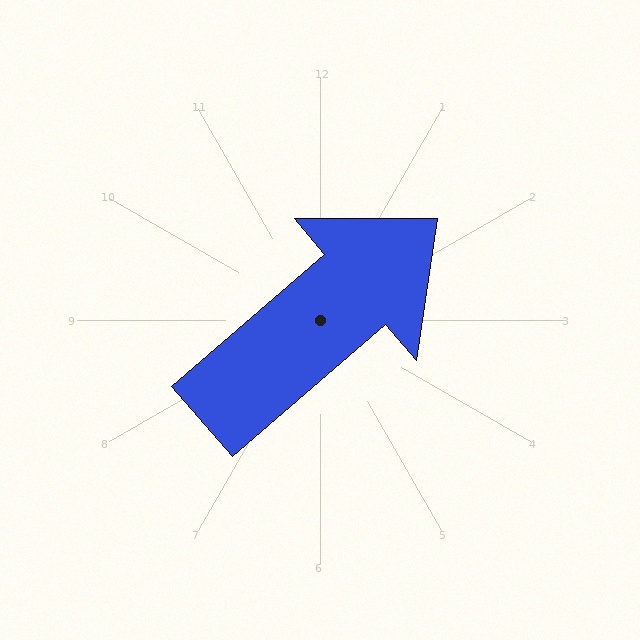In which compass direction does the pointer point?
Northeast.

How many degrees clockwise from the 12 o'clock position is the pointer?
Approximately 49 degrees.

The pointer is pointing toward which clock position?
Roughly 2 o'clock.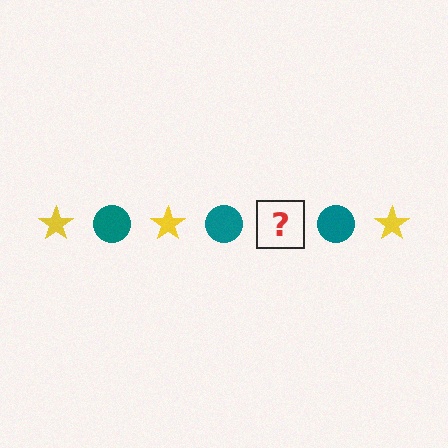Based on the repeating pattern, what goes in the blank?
The blank should be a yellow star.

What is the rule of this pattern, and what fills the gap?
The rule is that the pattern alternates between yellow star and teal circle. The gap should be filled with a yellow star.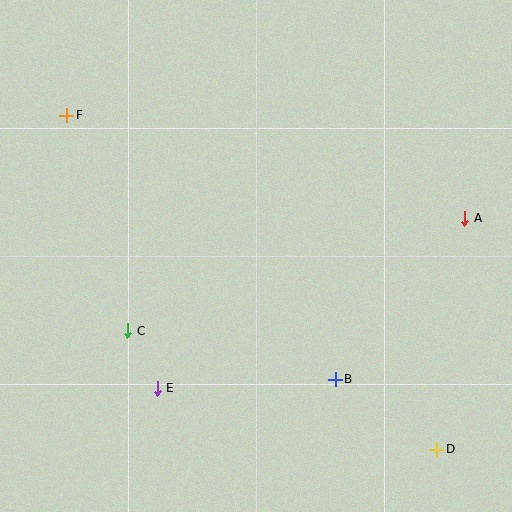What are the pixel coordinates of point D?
Point D is at (437, 449).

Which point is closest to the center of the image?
Point B at (335, 379) is closest to the center.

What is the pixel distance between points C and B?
The distance between C and B is 213 pixels.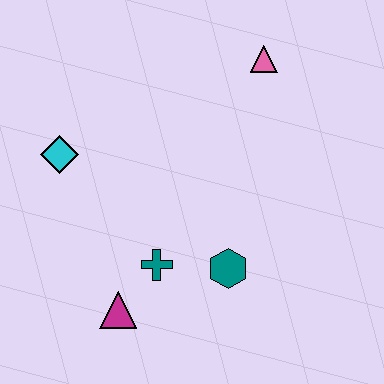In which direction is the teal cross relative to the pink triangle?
The teal cross is below the pink triangle.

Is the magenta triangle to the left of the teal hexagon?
Yes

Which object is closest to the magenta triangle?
The teal cross is closest to the magenta triangle.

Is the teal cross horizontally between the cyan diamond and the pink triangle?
Yes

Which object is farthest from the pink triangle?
The magenta triangle is farthest from the pink triangle.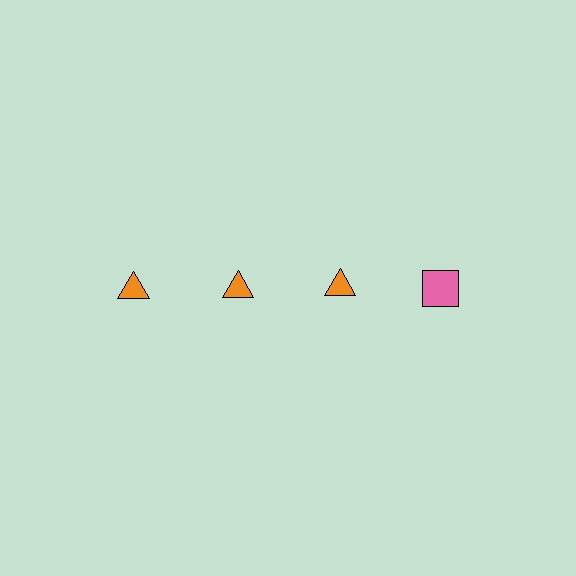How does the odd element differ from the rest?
It differs in both color (pink instead of orange) and shape (square instead of triangle).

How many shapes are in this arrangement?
There are 4 shapes arranged in a grid pattern.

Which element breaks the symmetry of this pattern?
The pink square in the top row, second from right column breaks the symmetry. All other shapes are orange triangles.